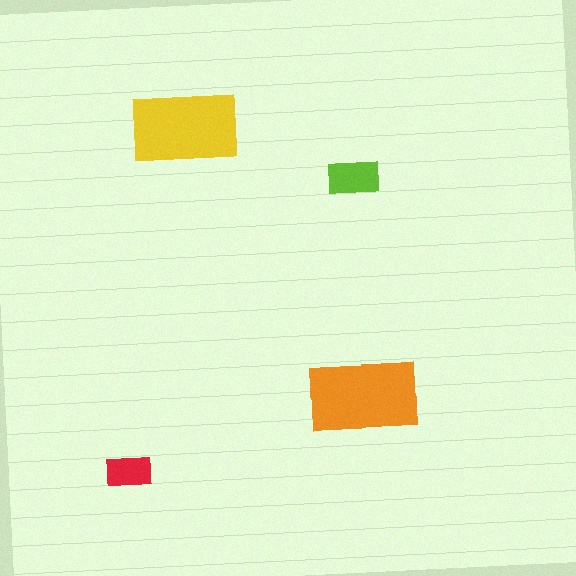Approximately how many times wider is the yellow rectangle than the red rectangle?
About 2.5 times wider.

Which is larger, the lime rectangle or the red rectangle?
The lime one.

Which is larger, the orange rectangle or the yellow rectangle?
The orange one.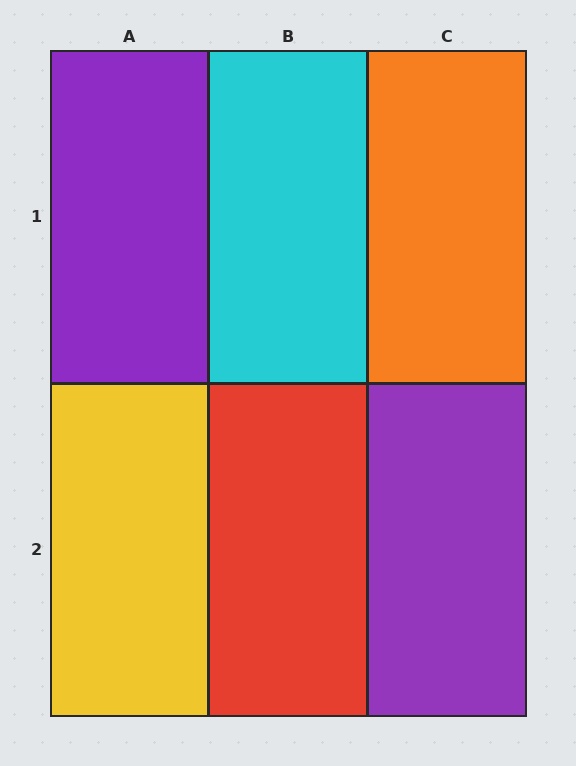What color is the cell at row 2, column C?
Purple.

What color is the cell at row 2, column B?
Red.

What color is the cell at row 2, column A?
Yellow.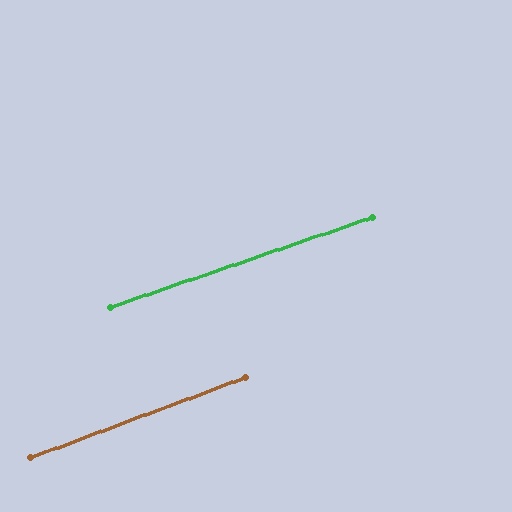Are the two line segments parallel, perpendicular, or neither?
Parallel — their directions differ by only 1.5°.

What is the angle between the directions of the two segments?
Approximately 2 degrees.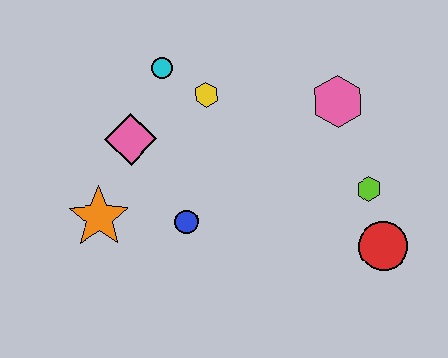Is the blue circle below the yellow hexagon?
Yes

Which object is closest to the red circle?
The lime hexagon is closest to the red circle.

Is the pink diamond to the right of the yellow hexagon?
No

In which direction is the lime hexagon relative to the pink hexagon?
The lime hexagon is below the pink hexagon.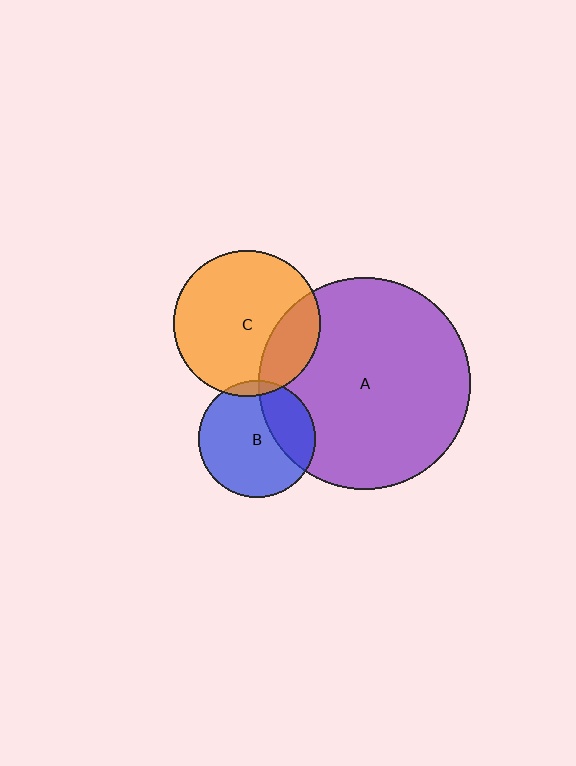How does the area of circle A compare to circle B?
Approximately 3.3 times.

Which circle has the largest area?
Circle A (purple).